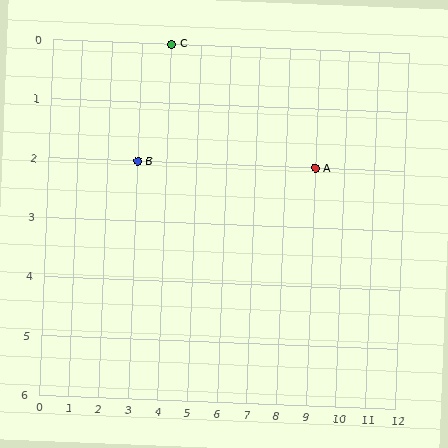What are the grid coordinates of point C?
Point C is at grid coordinates (4, 0).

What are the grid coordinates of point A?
Point A is at grid coordinates (9, 2).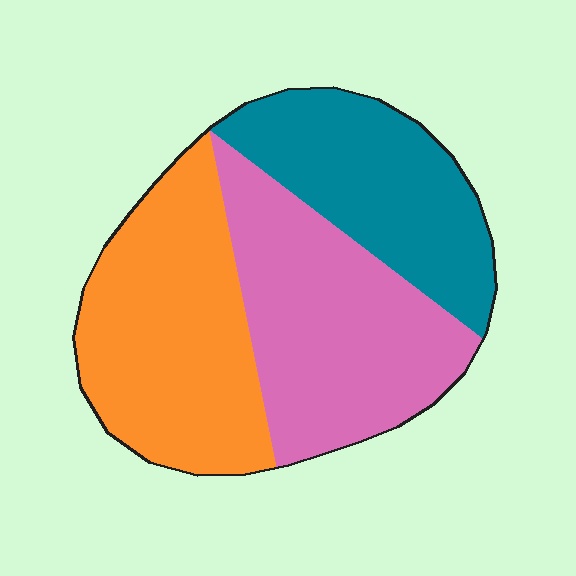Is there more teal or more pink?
Pink.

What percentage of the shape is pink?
Pink takes up about three eighths (3/8) of the shape.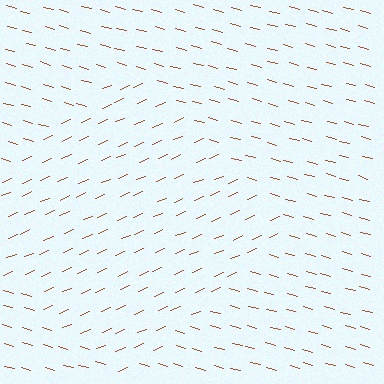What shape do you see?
I see a diamond.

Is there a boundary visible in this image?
Yes, there is a texture boundary formed by a change in line orientation.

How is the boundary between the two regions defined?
The boundary is defined purely by a change in line orientation (approximately 38 degrees difference). All lines are the same color and thickness.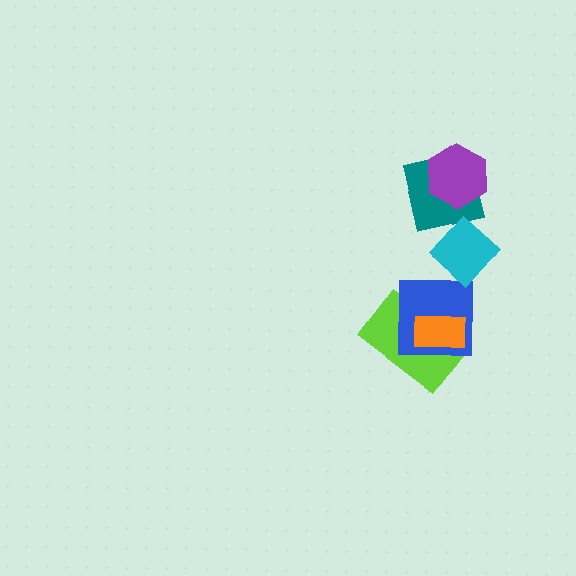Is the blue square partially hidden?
Yes, it is partially covered by another shape.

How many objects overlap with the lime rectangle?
2 objects overlap with the lime rectangle.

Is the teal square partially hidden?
Yes, it is partially covered by another shape.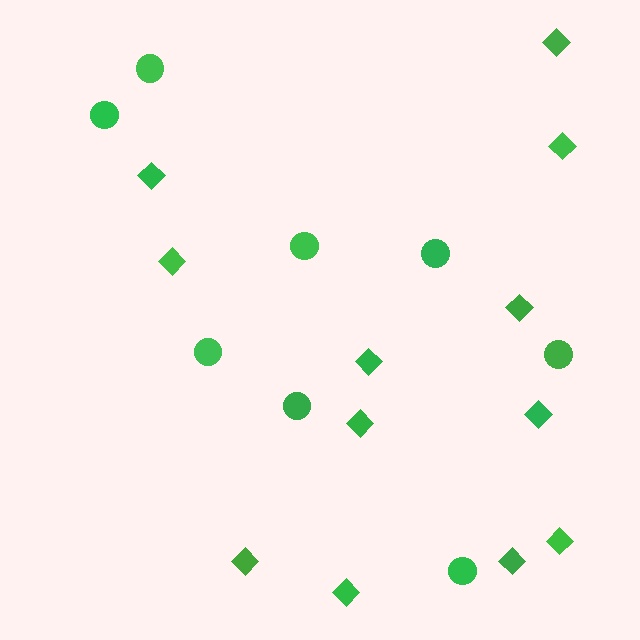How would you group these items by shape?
There are 2 groups: one group of diamonds (12) and one group of circles (8).